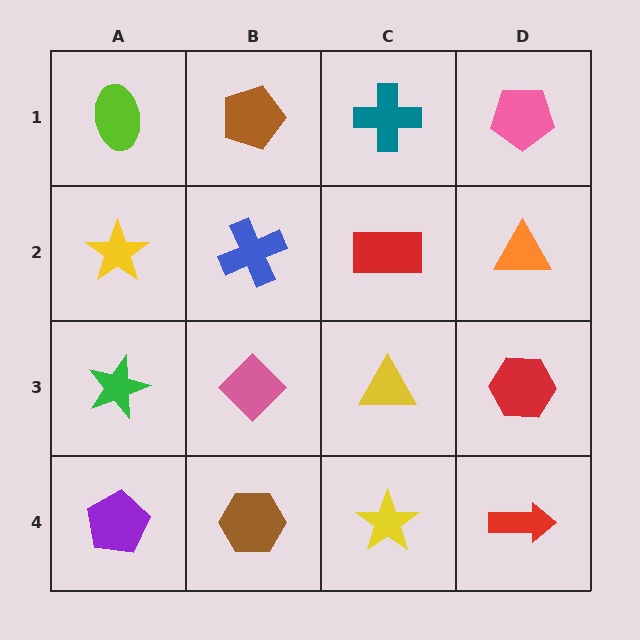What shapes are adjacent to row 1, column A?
A yellow star (row 2, column A), a brown pentagon (row 1, column B).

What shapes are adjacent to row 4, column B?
A pink diamond (row 3, column B), a purple pentagon (row 4, column A), a yellow star (row 4, column C).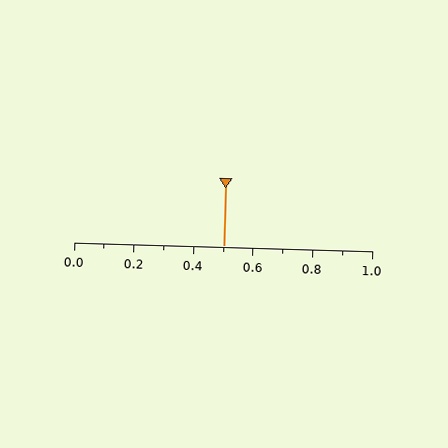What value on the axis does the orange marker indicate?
The marker indicates approximately 0.5.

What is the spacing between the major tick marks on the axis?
The major ticks are spaced 0.2 apart.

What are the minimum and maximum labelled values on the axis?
The axis runs from 0.0 to 1.0.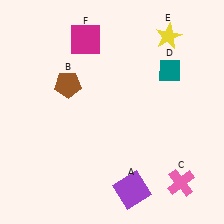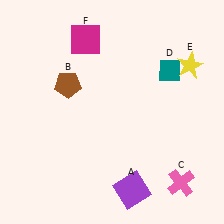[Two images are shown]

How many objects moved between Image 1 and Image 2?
1 object moved between the two images.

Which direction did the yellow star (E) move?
The yellow star (E) moved down.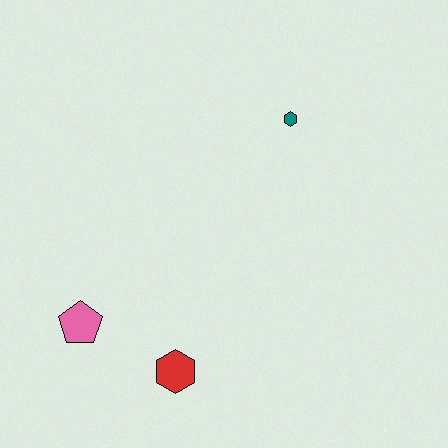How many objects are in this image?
There are 3 objects.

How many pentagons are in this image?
There is 1 pentagon.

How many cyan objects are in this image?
There are no cyan objects.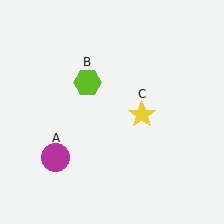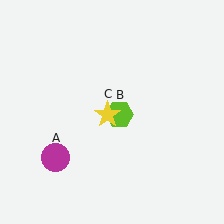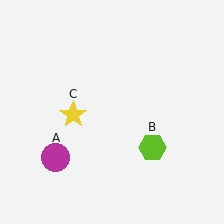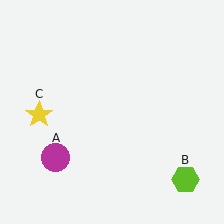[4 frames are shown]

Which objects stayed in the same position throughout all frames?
Magenta circle (object A) remained stationary.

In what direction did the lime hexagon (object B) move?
The lime hexagon (object B) moved down and to the right.